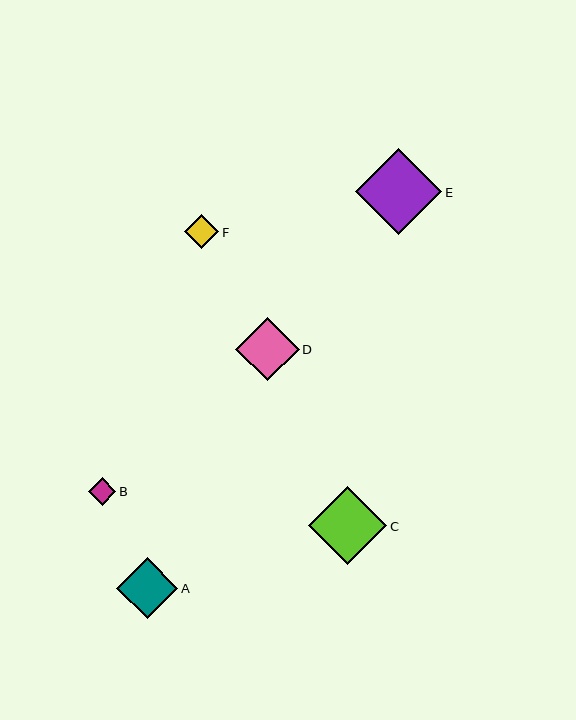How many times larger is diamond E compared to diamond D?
Diamond E is approximately 1.4 times the size of diamond D.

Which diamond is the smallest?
Diamond B is the smallest with a size of approximately 27 pixels.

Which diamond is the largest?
Diamond E is the largest with a size of approximately 87 pixels.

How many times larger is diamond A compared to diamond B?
Diamond A is approximately 2.2 times the size of diamond B.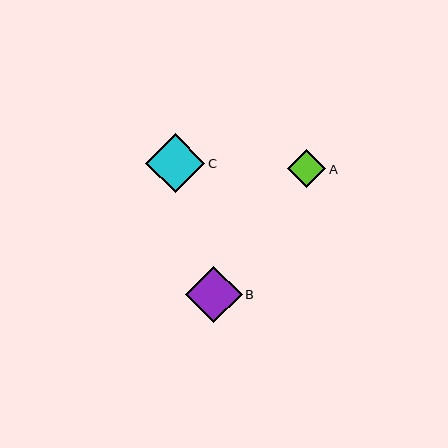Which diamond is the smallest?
Diamond A is the smallest with a size of approximately 39 pixels.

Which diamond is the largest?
Diamond C is the largest with a size of approximately 59 pixels.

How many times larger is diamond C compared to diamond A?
Diamond C is approximately 1.5 times the size of diamond A.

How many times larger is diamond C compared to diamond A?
Diamond C is approximately 1.5 times the size of diamond A.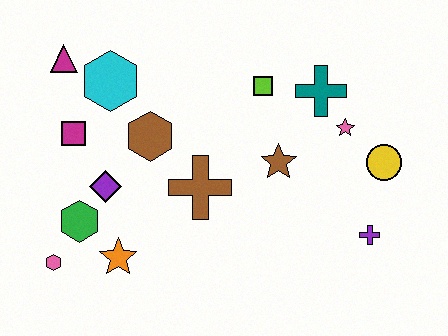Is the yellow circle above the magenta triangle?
No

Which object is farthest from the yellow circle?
The pink hexagon is farthest from the yellow circle.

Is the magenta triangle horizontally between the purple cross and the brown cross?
No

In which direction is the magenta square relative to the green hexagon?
The magenta square is above the green hexagon.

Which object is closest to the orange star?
The green hexagon is closest to the orange star.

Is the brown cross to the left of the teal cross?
Yes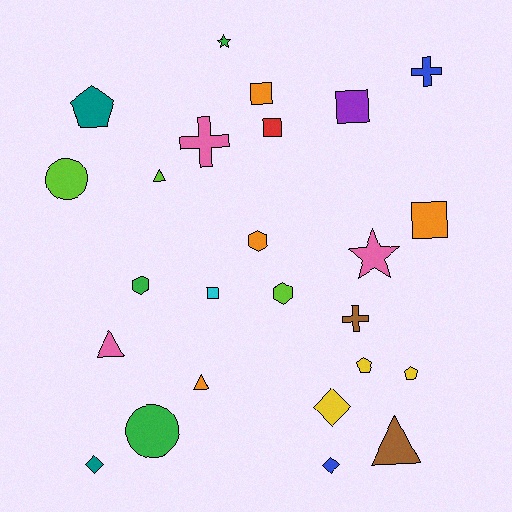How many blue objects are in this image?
There are 2 blue objects.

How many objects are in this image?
There are 25 objects.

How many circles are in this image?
There are 2 circles.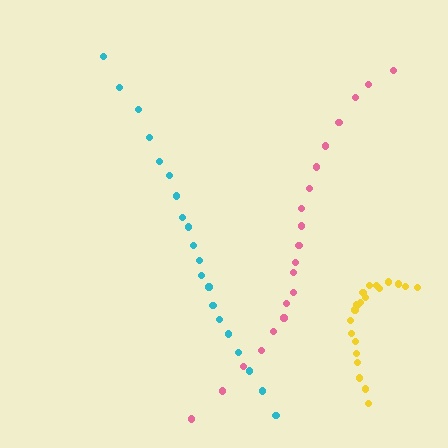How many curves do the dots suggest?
There are 3 distinct paths.